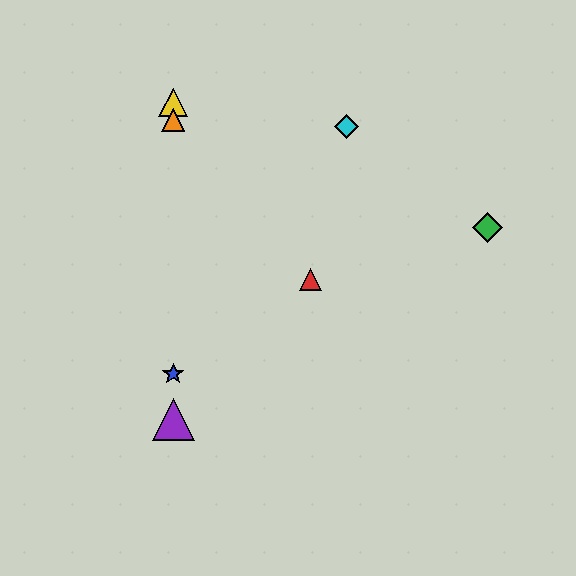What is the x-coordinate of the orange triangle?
The orange triangle is at x≈173.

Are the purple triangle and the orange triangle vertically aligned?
Yes, both are at x≈173.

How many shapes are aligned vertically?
4 shapes (the blue star, the yellow triangle, the purple triangle, the orange triangle) are aligned vertically.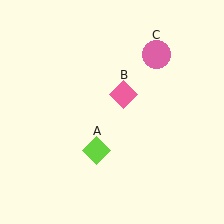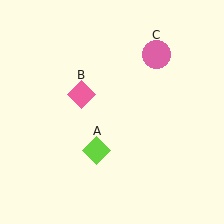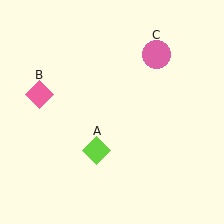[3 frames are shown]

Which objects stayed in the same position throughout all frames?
Lime diamond (object A) and pink circle (object C) remained stationary.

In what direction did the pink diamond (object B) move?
The pink diamond (object B) moved left.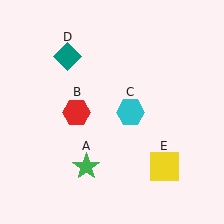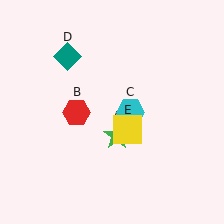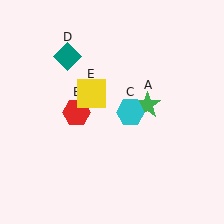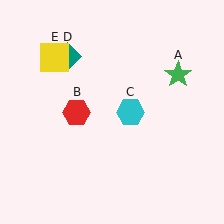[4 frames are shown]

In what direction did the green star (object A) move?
The green star (object A) moved up and to the right.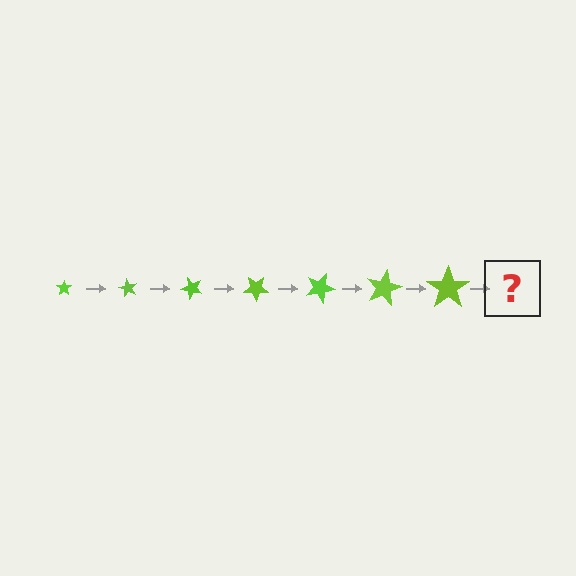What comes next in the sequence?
The next element should be a star, larger than the previous one and rotated 420 degrees from the start.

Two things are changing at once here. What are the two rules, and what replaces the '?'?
The two rules are that the star grows larger each step and it rotates 60 degrees each step. The '?' should be a star, larger than the previous one and rotated 420 degrees from the start.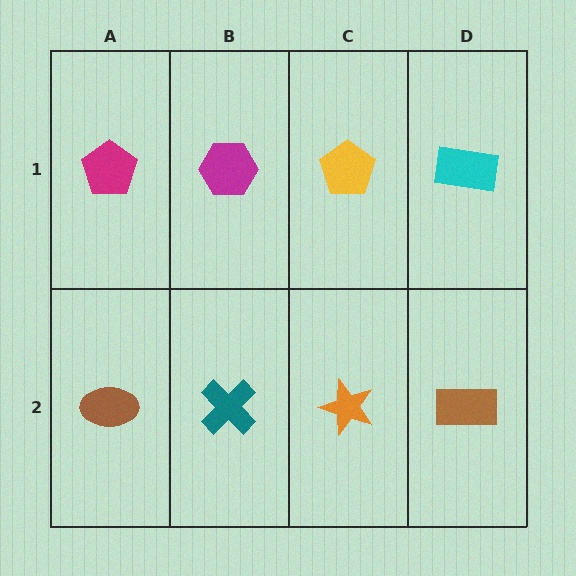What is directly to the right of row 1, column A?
A magenta hexagon.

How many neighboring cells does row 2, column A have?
2.